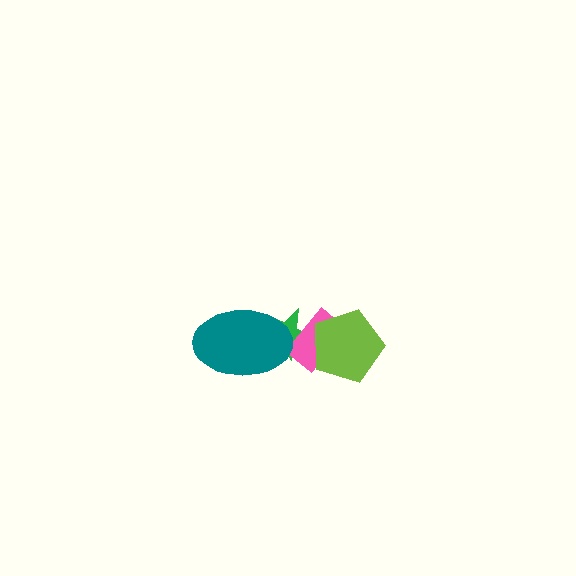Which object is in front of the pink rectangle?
The lime pentagon is in front of the pink rectangle.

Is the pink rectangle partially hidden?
Yes, it is partially covered by another shape.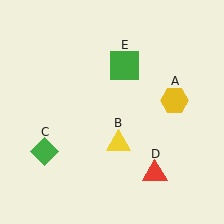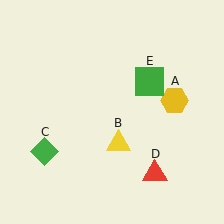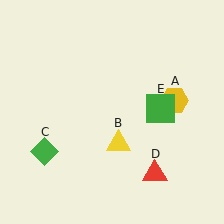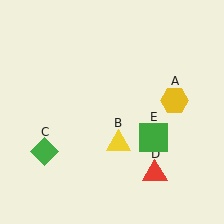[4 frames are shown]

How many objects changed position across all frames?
1 object changed position: green square (object E).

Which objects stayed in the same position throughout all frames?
Yellow hexagon (object A) and yellow triangle (object B) and green diamond (object C) and red triangle (object D) remained stationary.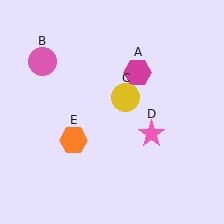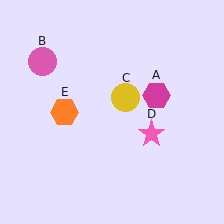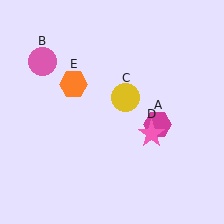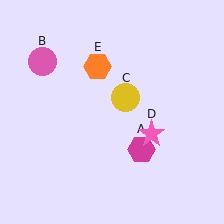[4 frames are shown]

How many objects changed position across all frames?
2 objects changed position: magenta hexagon (object A), orange hexagon (object E).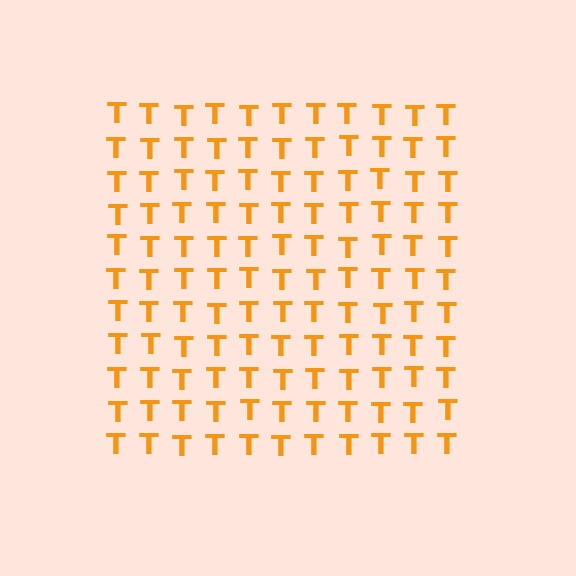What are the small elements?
The small elements are letter T's.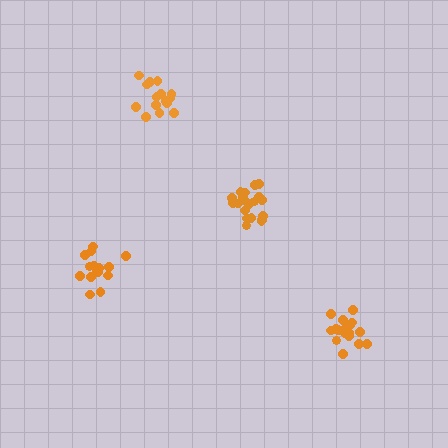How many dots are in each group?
Group 1: 18 dots, Group 2: 20 dots, Group 3: 15 dots, Group 4: 15 dots (68 total).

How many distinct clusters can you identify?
There are 4 distinct clusters.